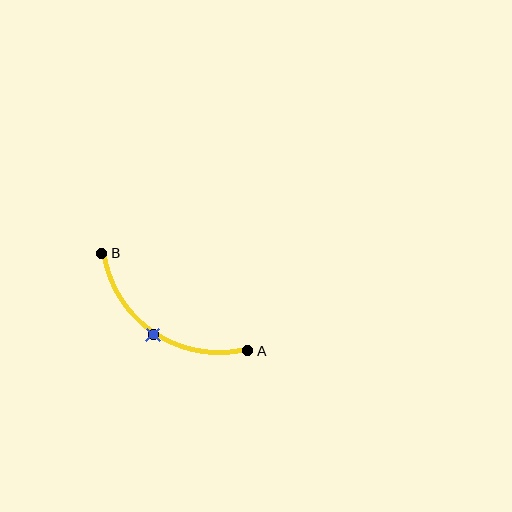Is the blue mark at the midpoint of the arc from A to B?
Yes. The blue mark lies on the arc at equal arc-length from both A and B — it is the arc midpoint.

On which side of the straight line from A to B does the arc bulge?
The arc bulges below the straight line connecting A and B.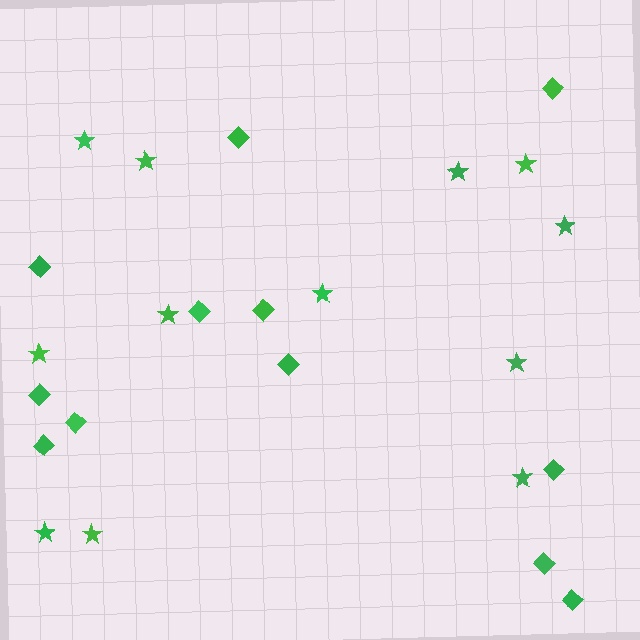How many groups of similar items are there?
There are 2 groups: one group of diamonds (12) and one group of stars (12).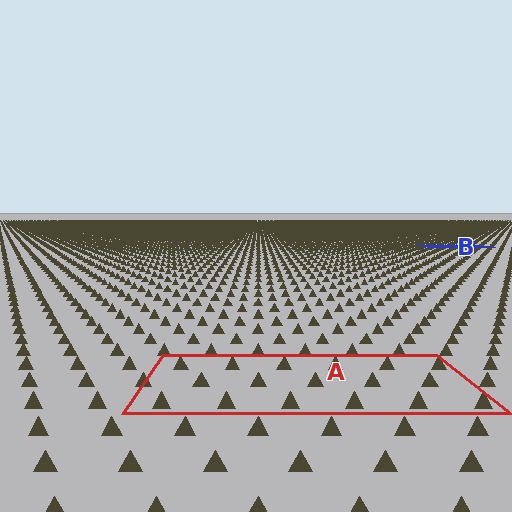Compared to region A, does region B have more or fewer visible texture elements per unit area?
Region B has more texture elements per unit area — they are packed more densely because it is farther away.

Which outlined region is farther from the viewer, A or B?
Region B is farther from the viewer — the texture elements inside it appear smaller and more densely packed.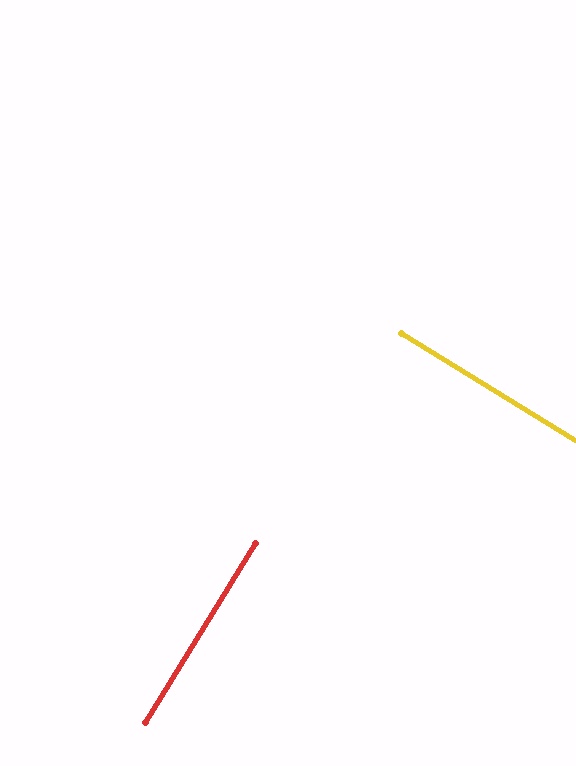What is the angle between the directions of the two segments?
Approximately 90 degrees.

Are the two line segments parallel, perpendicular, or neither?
Perpendicular — they meet at approximately 90°.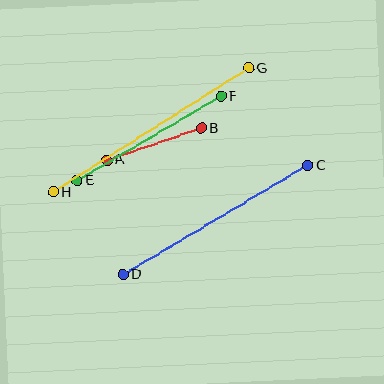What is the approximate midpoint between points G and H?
The midpoint is at approximately (151, 130) pixels.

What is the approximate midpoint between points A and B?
The midpoint is at approximately (154, 144) pixels.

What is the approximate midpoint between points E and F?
The midpoint is at approximately (149, 139) pixels.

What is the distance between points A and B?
The distance is approximately 99 pixels.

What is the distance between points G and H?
The distance is approximately 232 pixels.